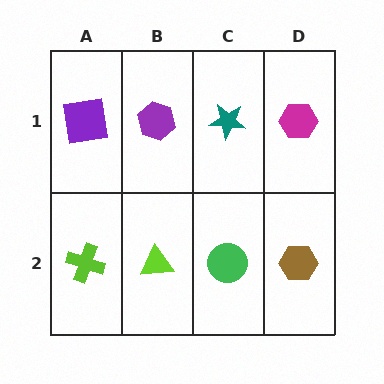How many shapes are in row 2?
4 shapes.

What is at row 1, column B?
A purple hexagon.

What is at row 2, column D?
A brown hexagon.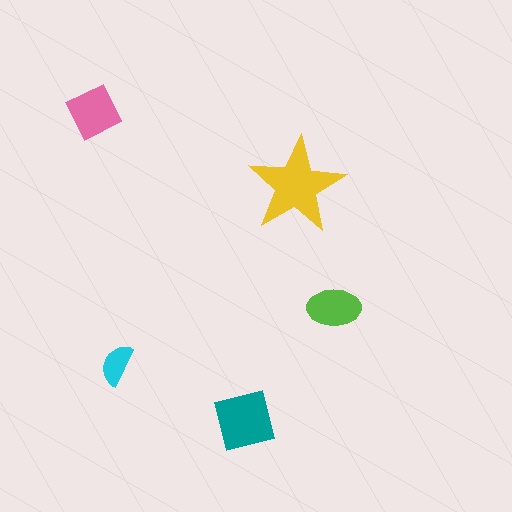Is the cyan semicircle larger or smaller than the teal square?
Smaller.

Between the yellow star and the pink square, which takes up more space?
The yellow star.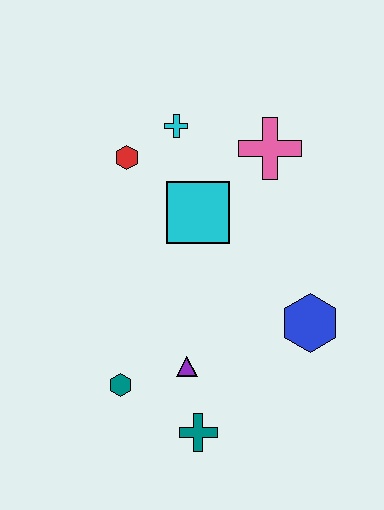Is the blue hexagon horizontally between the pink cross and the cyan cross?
No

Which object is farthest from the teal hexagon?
The pink cross is farthest from the teal hexagon.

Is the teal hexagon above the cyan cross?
No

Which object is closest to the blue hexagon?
The purple triangle is closest to the blue hexagon.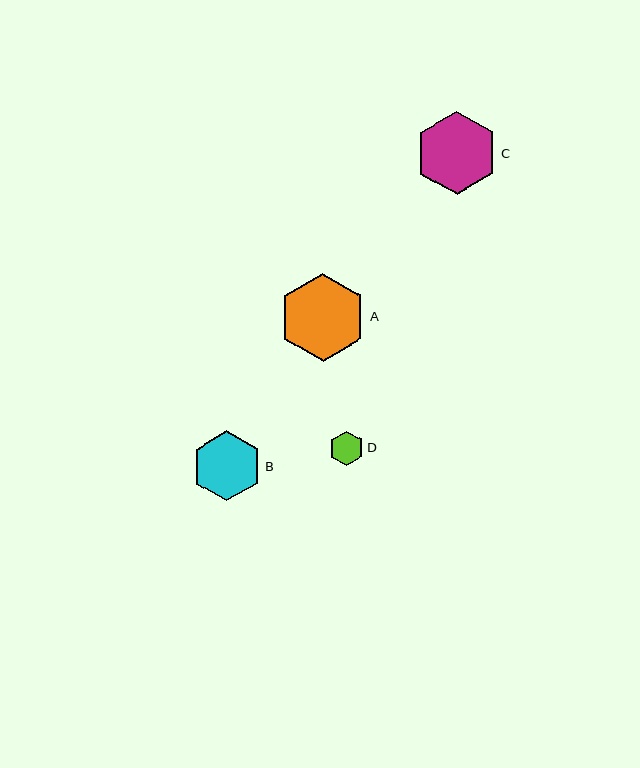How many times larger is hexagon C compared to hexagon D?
Hexagon C is approximately 2.4 times the size of hexagon D.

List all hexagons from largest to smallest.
From largest to smallest: A, C, B, D.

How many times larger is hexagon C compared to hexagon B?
Hexagon C is approximately 1.2 times the size of hexagon B.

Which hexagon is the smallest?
Hexagon D is the smallest with a size of approximately 35 pixels.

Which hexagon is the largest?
Hexagon A is the largest with a size of approximately 88 pixels.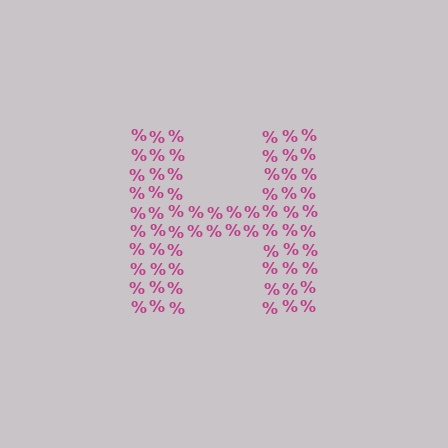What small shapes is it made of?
It is made of small percent signs.